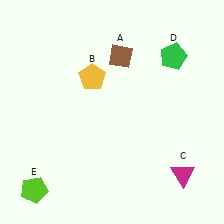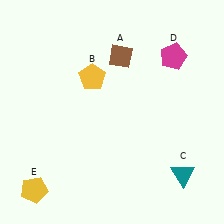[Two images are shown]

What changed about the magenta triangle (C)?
In Image 1, C is magenta. In Image 2, it changed to teal.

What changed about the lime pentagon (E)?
In Image 1, E is lime. In Image 2, it changed to yellow.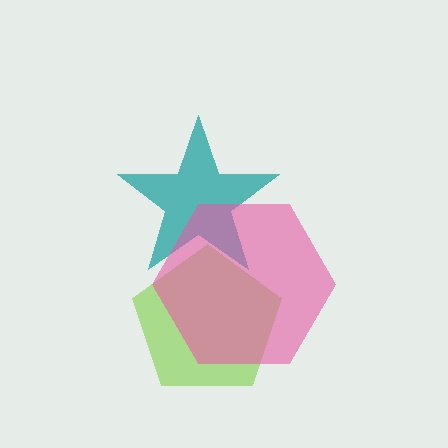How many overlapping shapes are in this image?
There are 3 overlapping shapes in the image.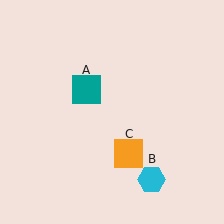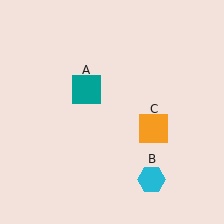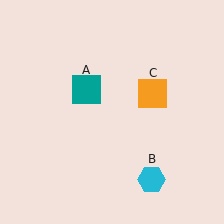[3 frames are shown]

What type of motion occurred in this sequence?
The orange square (object C) rotated counterclockwise around the center of the scene.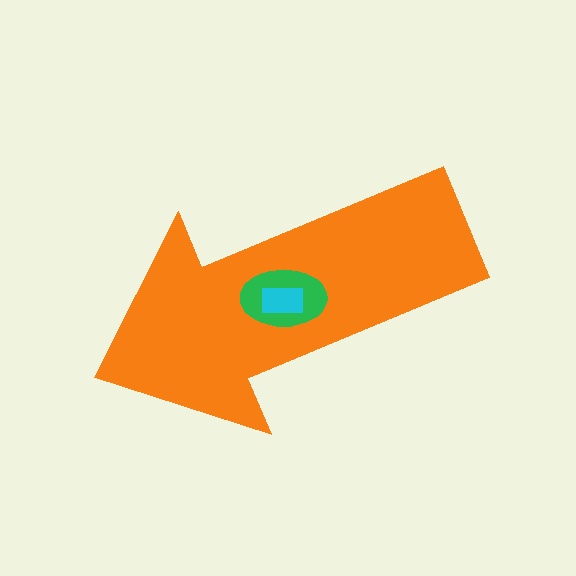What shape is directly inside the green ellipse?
The cyan rectangle.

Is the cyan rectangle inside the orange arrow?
Yes.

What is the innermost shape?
The cyan rectangle.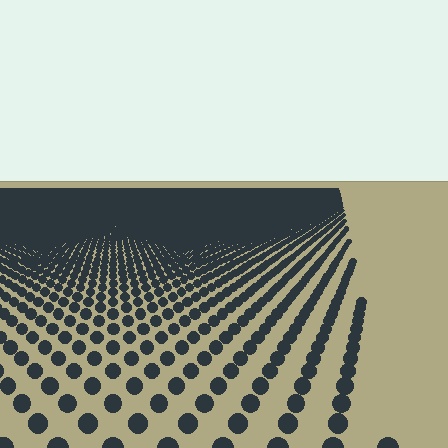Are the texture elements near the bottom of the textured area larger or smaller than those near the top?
Larger. Near the bottom, elements are closer to the viewer and appear at a bigger on-screen size.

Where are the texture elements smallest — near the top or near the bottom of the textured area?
Near the top.